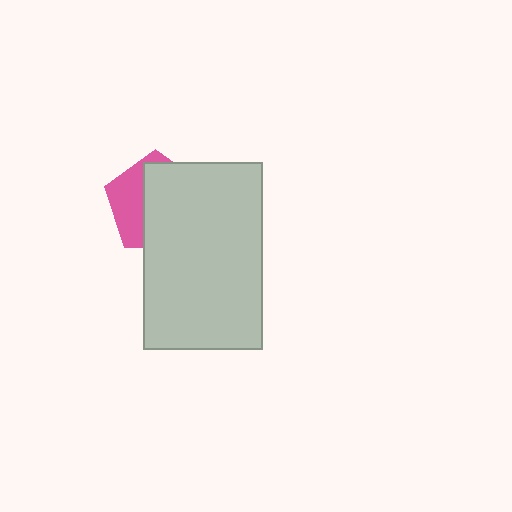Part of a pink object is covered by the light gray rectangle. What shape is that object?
It is a pentagon.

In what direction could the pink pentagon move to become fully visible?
The pink pentagon could move left. That would shift it out from behind the light gray rectangle entirely.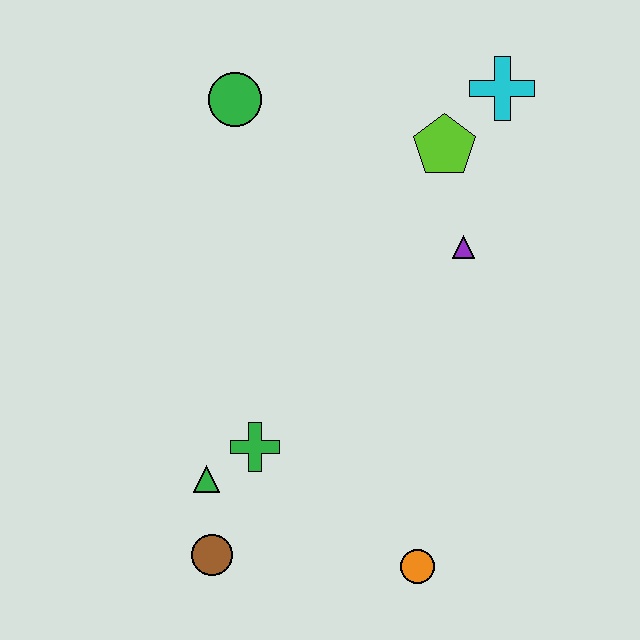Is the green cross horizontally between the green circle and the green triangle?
No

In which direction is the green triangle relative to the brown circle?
The green triangle is above the brown circle.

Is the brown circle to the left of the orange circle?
Yes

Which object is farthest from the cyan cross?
The brown circle is farthest from the cyan cross.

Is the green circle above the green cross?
Yes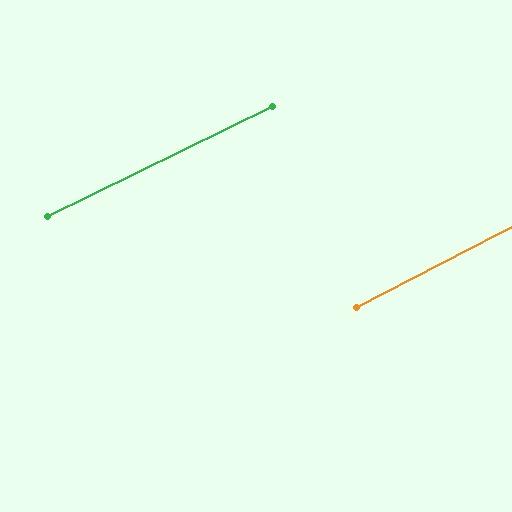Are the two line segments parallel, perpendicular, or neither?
Parallel — their directions differ by only 1.4°.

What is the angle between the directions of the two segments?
Approximately 1 degree.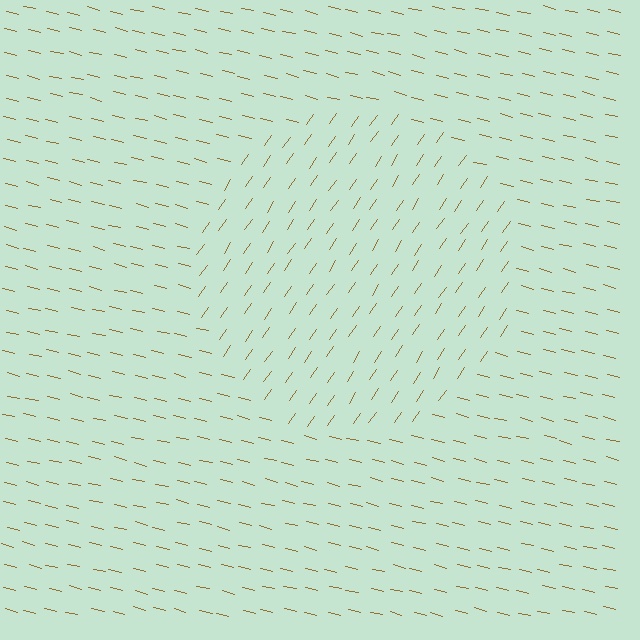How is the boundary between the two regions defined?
The boundary is defined purely by a change in line orientation (approximately 70 degrees difference). All lines are the same color and thickness.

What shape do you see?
I see a circle.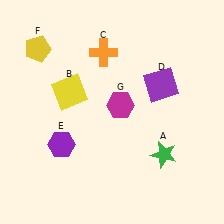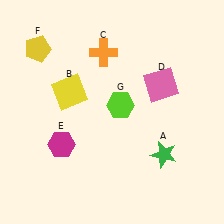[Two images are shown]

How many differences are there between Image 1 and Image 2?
There are 3 differences between the two images.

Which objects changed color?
D changed from purple to pink. E changed from purple to magenta. G changed from magenta to lime.